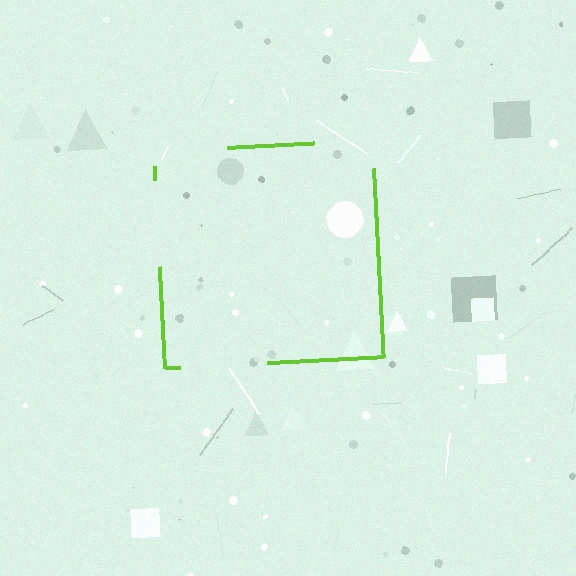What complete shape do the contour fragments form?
The contour fragments form a square.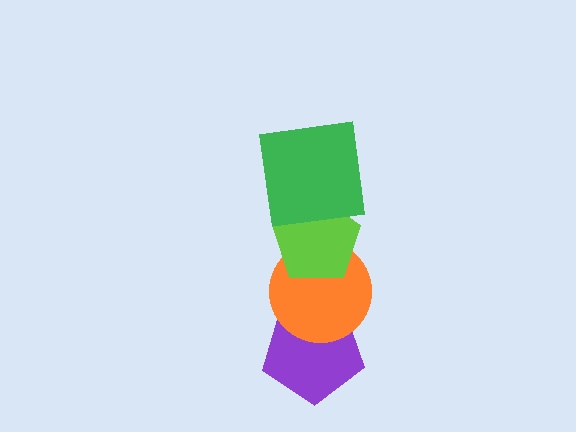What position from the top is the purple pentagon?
The purple pentagon is 4th from the top.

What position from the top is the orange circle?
The orange circle is 3rd from the top.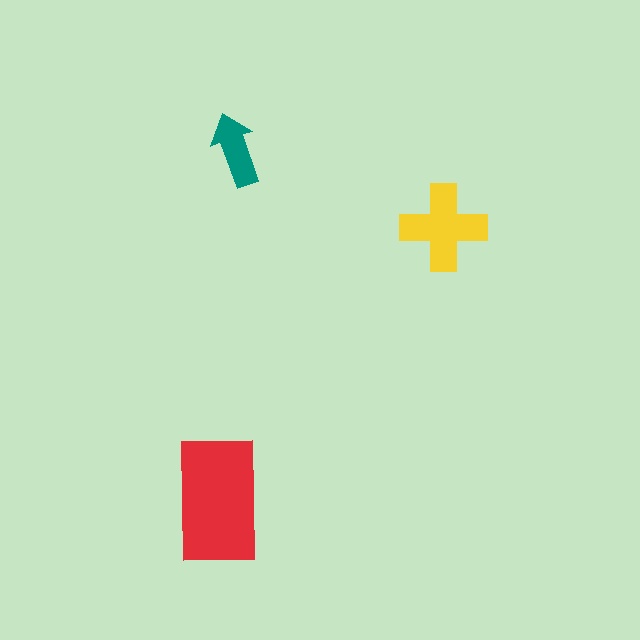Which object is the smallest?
The teal arrow.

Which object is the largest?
The red rectangle.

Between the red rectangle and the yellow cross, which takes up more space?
The red rectangle.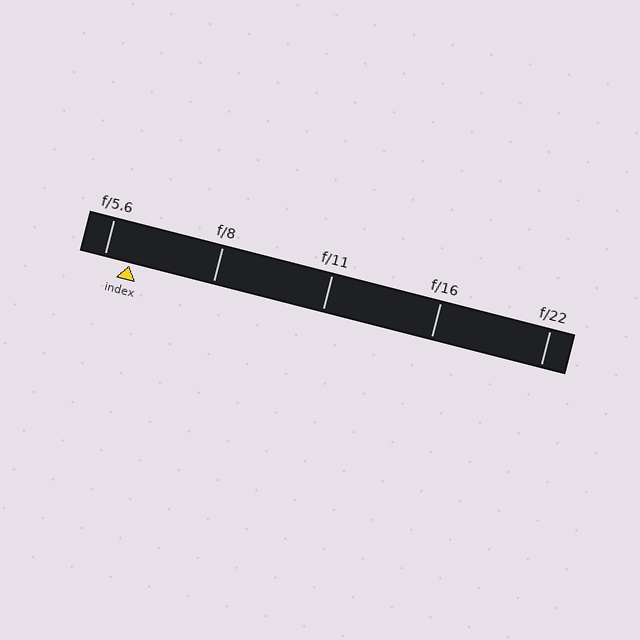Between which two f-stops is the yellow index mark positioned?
The index mark is between f/5.6 and f/8.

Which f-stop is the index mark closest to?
The index mark is closest to f/5.6.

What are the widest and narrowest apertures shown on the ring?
The widest aperture shown is f/5.6 and the narrowest is f/22.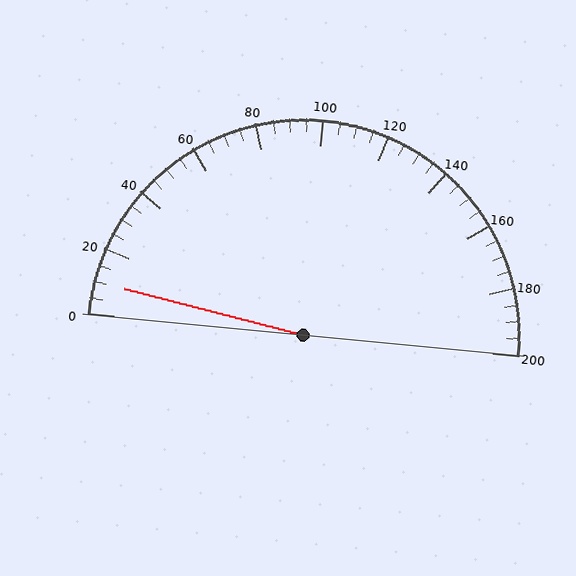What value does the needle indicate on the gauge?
The needle indicates approximately 10.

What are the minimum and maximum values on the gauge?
The gauge ranges from 0 to 200.